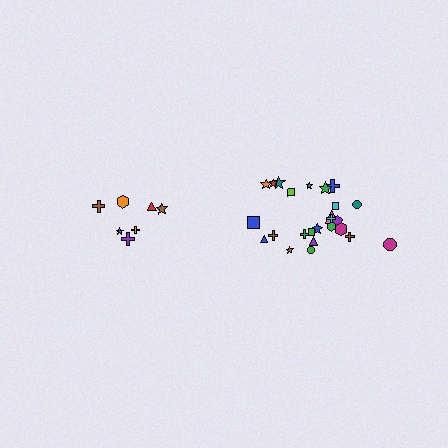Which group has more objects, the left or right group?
The right group.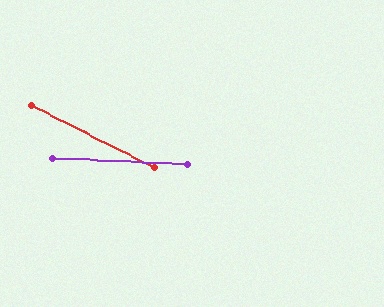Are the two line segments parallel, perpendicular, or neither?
Neither parallel nor perpendicular — they differ by about 24°.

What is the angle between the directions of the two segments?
Approximately 24 degrees.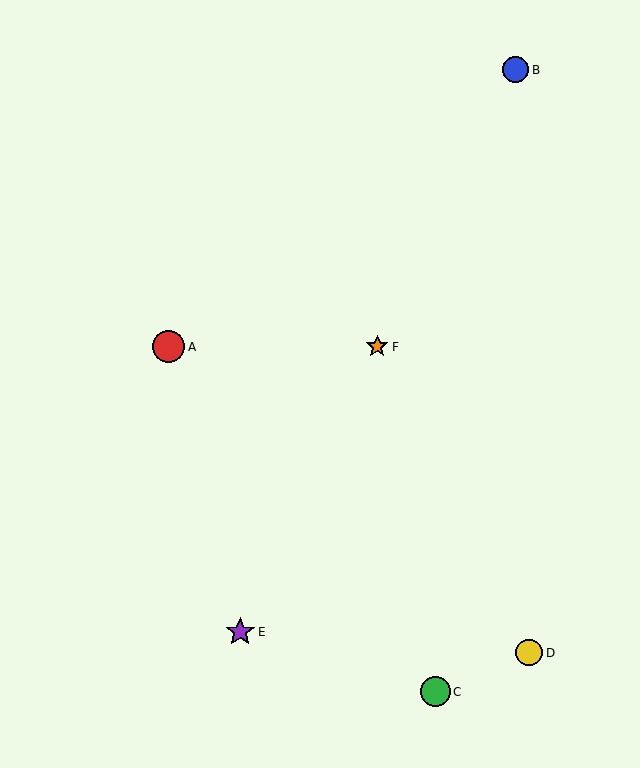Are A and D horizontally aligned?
No, A is at y≈347 and D is at y≈653.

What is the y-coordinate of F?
Object F is at y≈347.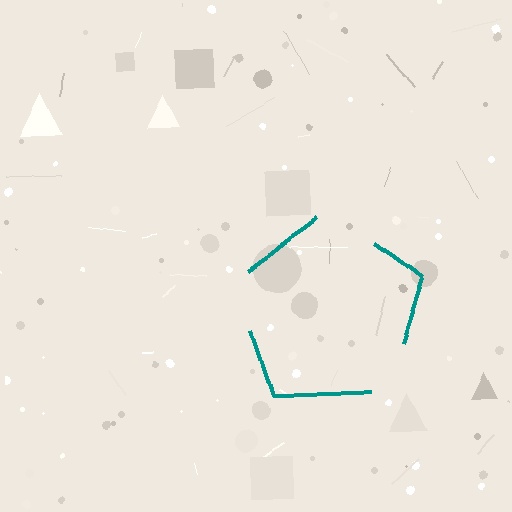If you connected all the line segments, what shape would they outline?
They would outline a pentagon.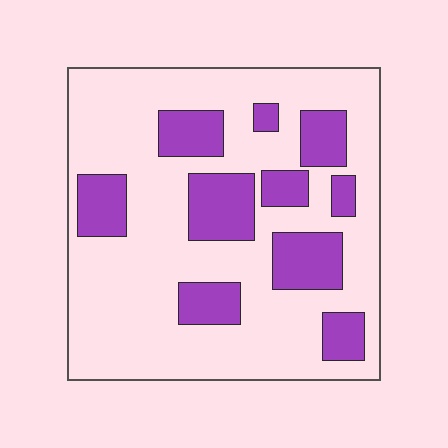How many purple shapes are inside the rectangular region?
10.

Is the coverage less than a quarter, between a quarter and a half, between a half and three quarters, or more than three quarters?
Between a quarter and a half.